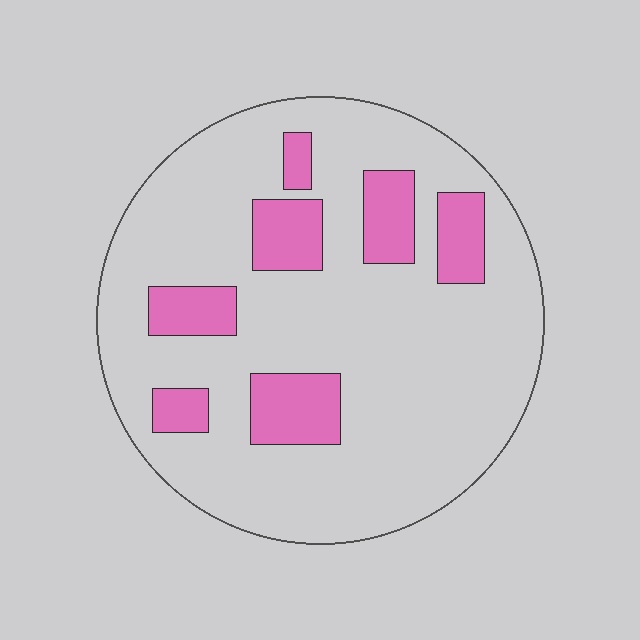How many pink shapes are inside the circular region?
7.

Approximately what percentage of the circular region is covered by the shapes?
Approximately 20%.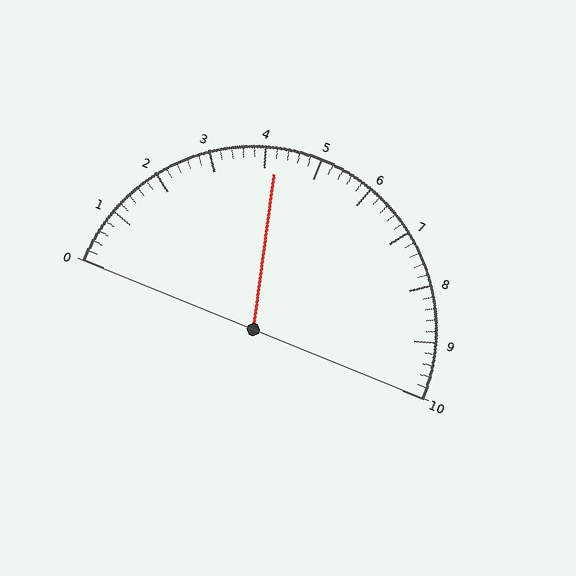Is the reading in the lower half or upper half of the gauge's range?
The reading is in the lower half of the range (0 to 10).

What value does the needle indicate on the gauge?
The needle indicates approximately 4.2.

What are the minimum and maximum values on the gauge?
The gauge ranges from 0 to 10.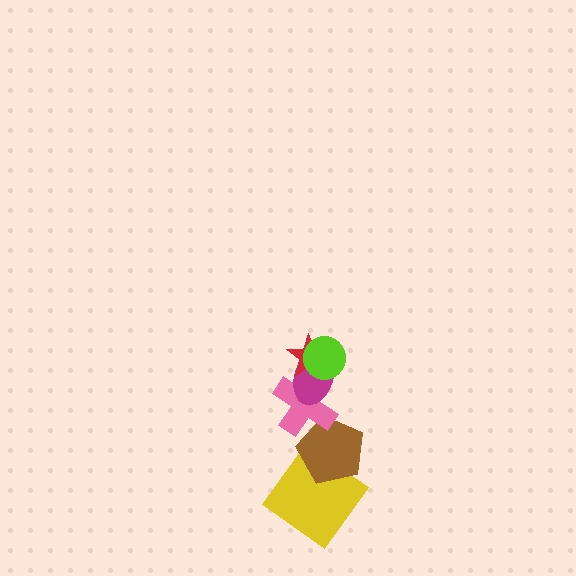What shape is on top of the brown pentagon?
The pink cross is on top of the brown pentagon.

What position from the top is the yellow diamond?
The yellow diamond is 6th from the top.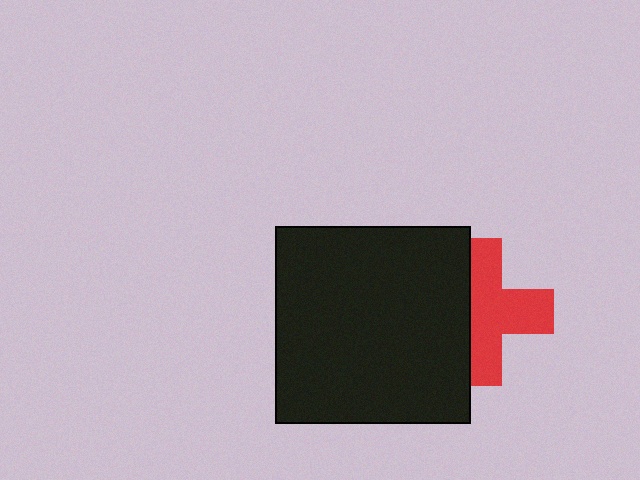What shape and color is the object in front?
The object in front is a black rectangle.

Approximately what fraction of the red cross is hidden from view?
Roughly 39% of the red cross is hidden behind the black rectangle.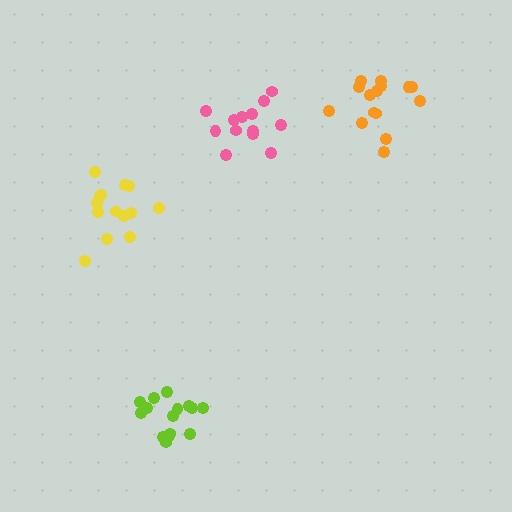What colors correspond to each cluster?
The clusters are colored: orange, lime, pink, yellow.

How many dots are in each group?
Group 1: 15 dots, Group 2: 15 dots, Group 3: 13 dots, Group 4: 14 dots (57 total).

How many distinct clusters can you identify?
There are 4 distinct clusters.